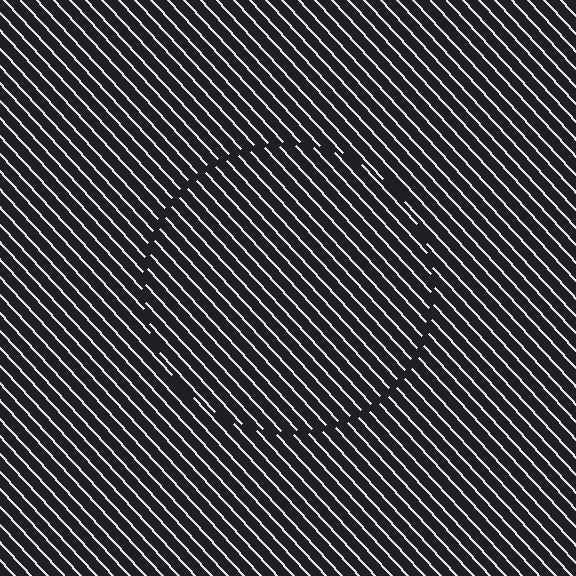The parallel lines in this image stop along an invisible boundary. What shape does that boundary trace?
An illusory circle. The interior of the shape contains the same grating, shifted by half a period — the contour is defined by the phase discontinuity where line-ends from the inner and outer gratings abut.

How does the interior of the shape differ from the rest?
The interior of the shape contains the same grating, shifted by half a period — the contour is defined by the phase discontinuity where line-ends from the inner and outer gratings abut.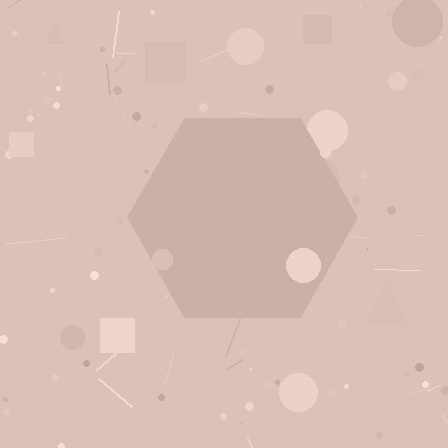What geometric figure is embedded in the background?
A hexagon is embedded in the background.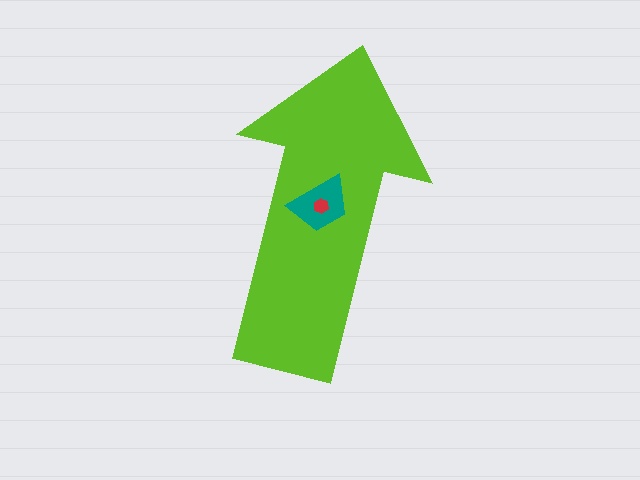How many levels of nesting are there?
3.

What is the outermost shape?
The lime arrow.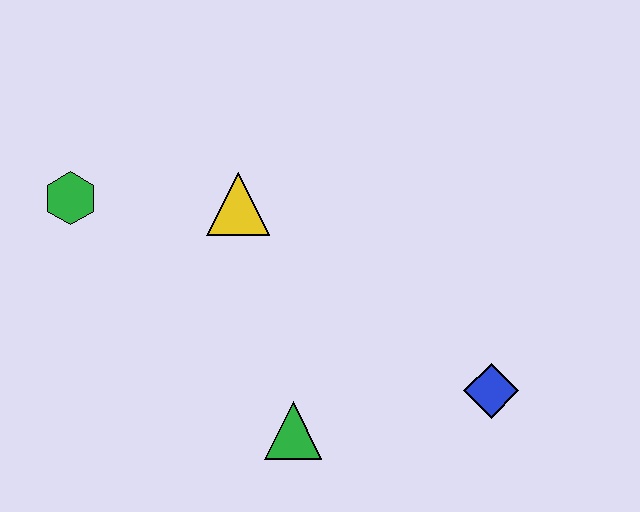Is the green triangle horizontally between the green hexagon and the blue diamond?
Yes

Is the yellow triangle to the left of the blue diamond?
Yes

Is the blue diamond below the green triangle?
No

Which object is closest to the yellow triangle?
The green hexagon is closest to the yellow triangle.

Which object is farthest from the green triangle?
The green hexagon is farthest from the green triangle.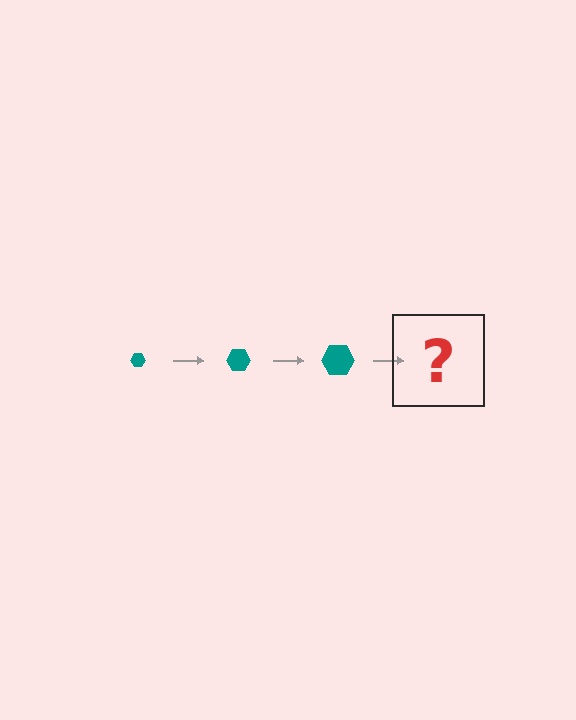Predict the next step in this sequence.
The next step is a teal hexagon, larger than the previous one.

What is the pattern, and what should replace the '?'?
The pattern is that the hexagon gets progressively larger each step. The '?' should be a teal hexagon, larger than the previous one.